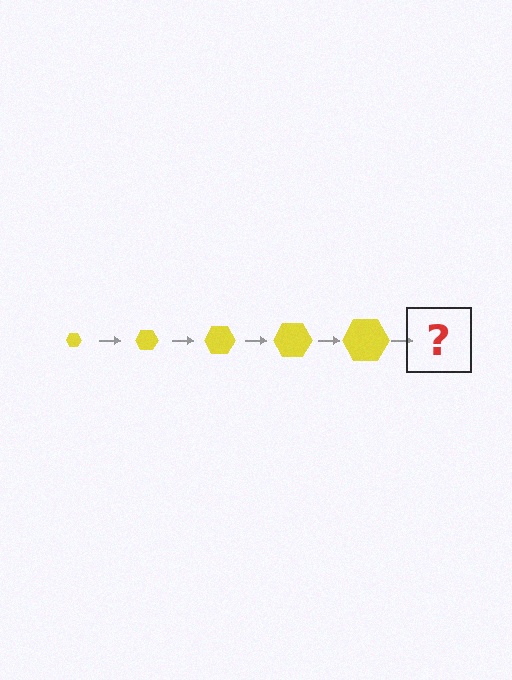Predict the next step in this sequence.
The next step is a yellow hexagon, larger than the previous one.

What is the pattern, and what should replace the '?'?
The pattern is that the hexagon gets progressively larger each step. The '?' should be a yellow hexagon, larger than the previous one.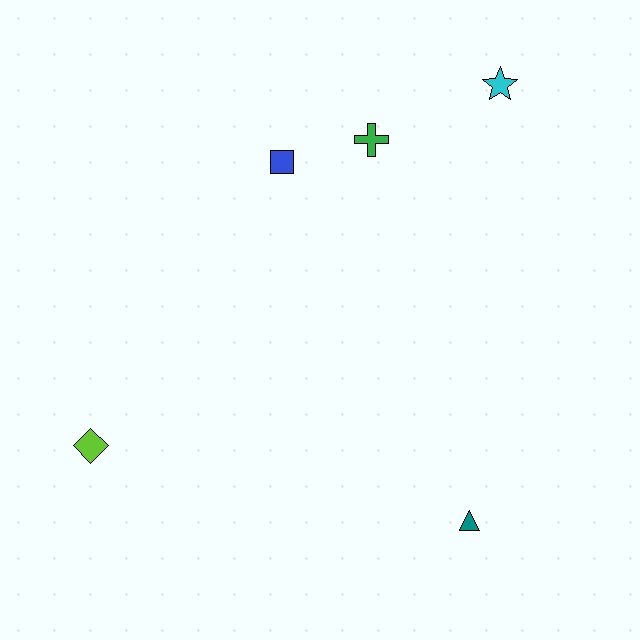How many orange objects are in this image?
There are no orange objects.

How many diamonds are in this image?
There is 1 diamond.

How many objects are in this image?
There are 5 objects.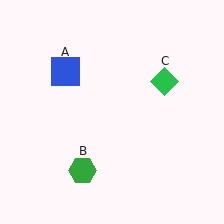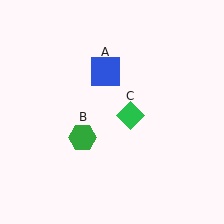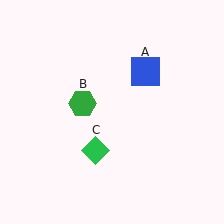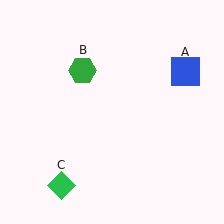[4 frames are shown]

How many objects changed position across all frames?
3 objects changed position: blue square (object A), green hexagon (object B), green diamond (object C).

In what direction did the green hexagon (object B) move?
The green hexagon (object B) moved up.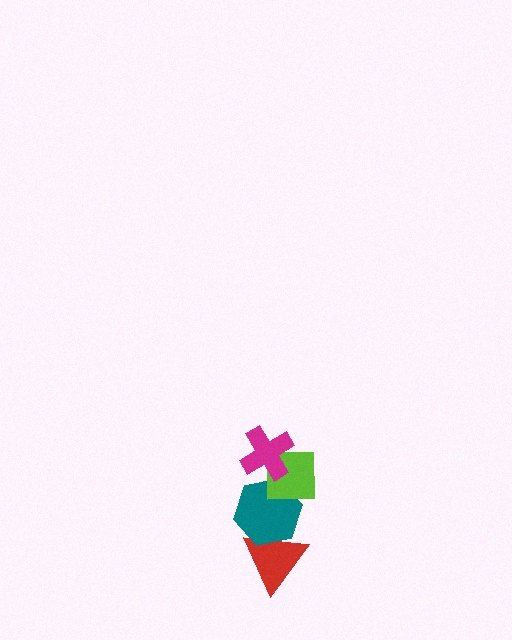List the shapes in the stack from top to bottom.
From top to bottom: the magenta cross, the lime square, the teal hexagon, the red triangle.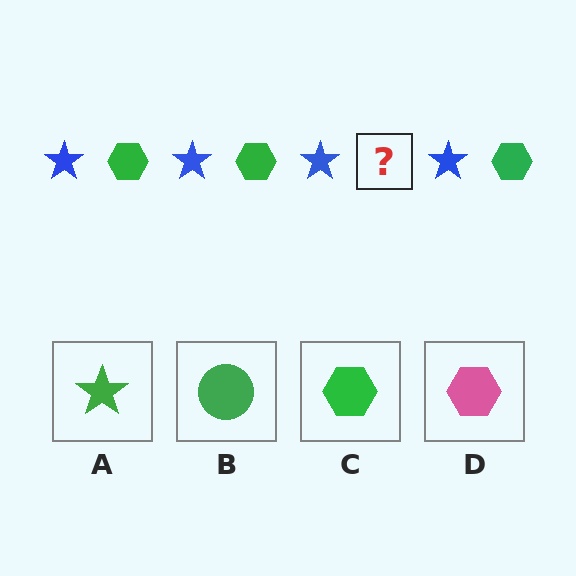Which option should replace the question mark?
Option C.